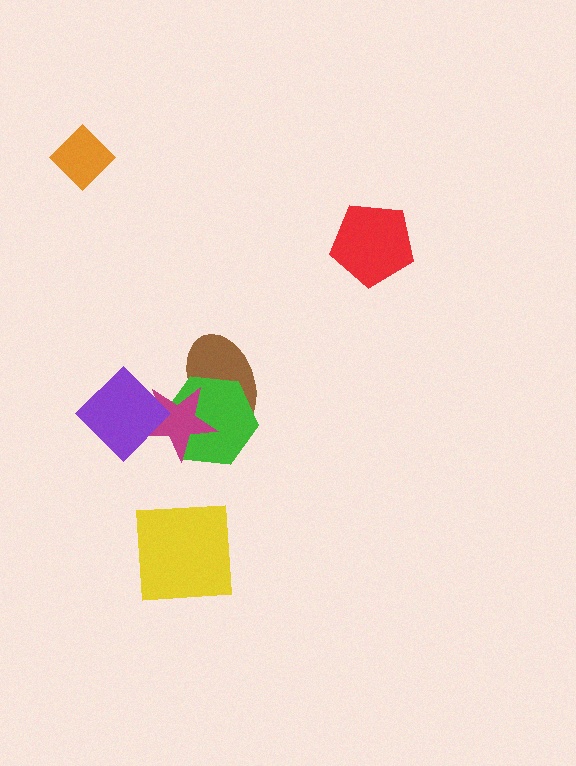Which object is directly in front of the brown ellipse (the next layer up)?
The green hexagon is directly in front of the brown ellipse.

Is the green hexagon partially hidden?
Yes, it is partially covered by another shape.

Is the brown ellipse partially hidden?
Yes, it is partially covered by another shape.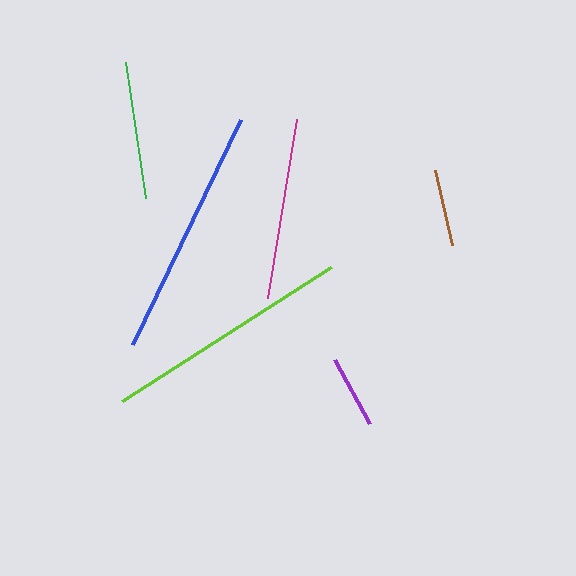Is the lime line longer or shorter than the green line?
The lime line is longer than the green line.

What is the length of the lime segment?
The lime segment is approximately 248 pixels long.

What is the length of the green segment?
The green segment is approximately 138 pixels long.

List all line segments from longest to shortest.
From longest to shortest: blue, lime, magenta, green, brown, purple.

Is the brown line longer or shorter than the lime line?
The lime line is longer than the brown line.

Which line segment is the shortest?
The purple line is the shortest at approximately 72 pixels.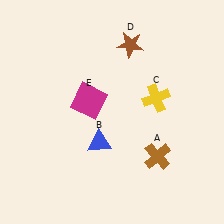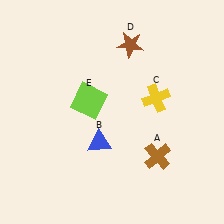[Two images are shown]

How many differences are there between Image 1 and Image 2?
There is 1 difference between the two images.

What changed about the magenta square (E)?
In Image 1, E is magenta. In Image 2, it changed to lime.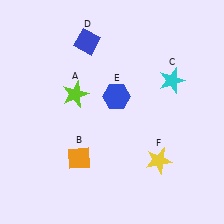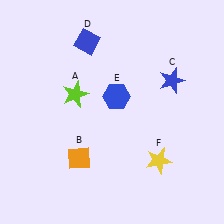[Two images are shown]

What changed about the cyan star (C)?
In Image 1, C is cyan. In Image 2, it changed to blue.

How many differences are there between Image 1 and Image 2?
There is 1 difference between the two images.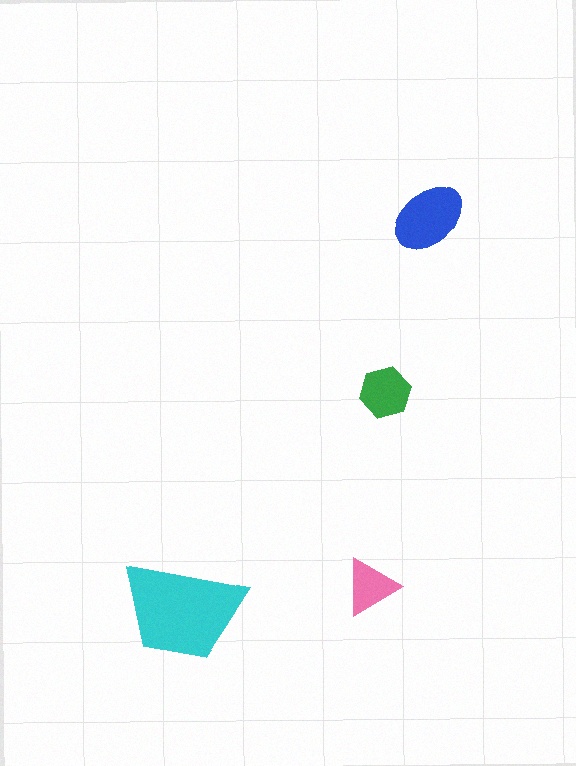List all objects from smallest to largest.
The pink triangle, the green hexagon, the blue ellipse, the cyan trapezoid.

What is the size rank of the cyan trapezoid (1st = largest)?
1st.